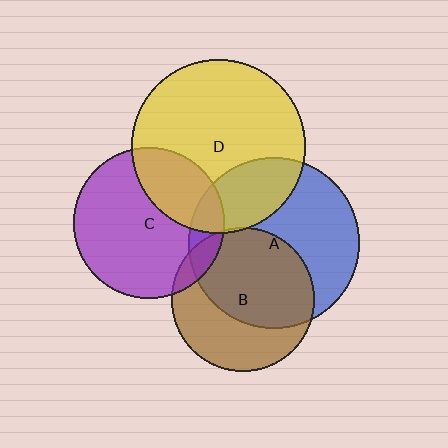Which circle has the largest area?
Circle D (yellow).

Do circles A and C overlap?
Yes.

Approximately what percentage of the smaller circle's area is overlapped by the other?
Approximately 15%.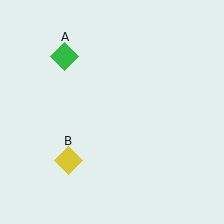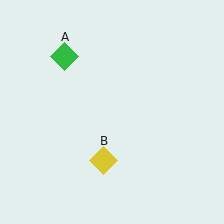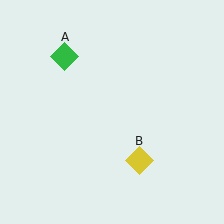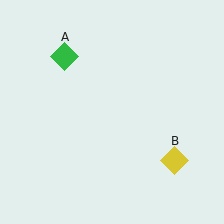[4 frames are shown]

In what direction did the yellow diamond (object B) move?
The yellow diamond (object B) moved right.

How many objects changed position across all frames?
1 object changed position: yellow diamond (object B).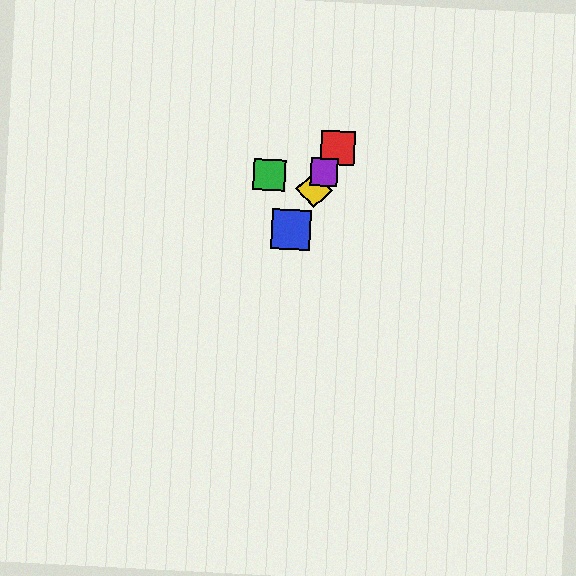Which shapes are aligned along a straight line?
The red square, the blue square, the yellow diamond, the purple square are aligned along a straight line.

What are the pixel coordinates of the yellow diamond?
The yellow diamond is at (314, 189).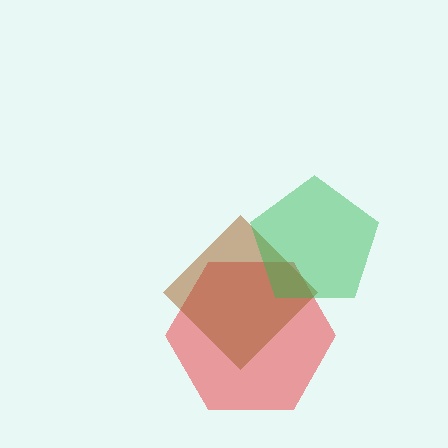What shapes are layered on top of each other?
The layered shapes are: a red hexagon, a brown diamond, a green pentagon.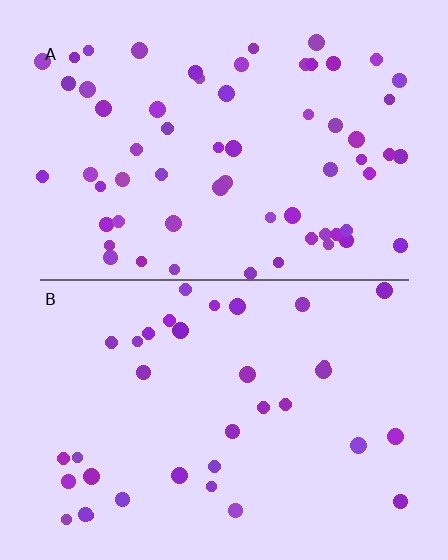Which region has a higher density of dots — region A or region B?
A (the top).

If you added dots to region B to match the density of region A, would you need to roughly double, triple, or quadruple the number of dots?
Approximately double.